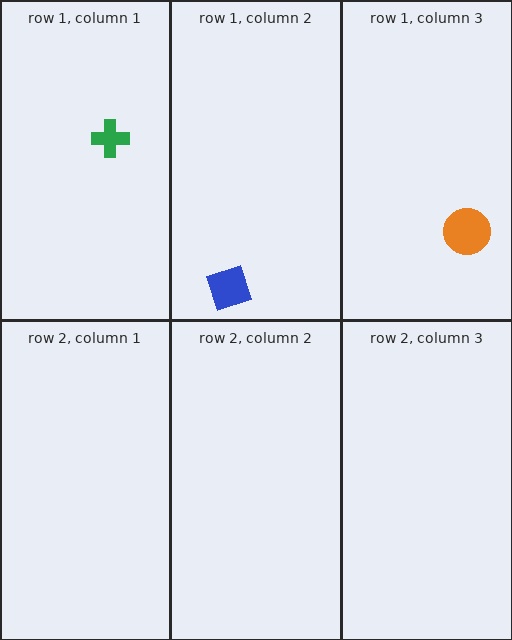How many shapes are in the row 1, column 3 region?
1.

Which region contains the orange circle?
The row 1, column 3 region.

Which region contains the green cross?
The row 1, column 1 region.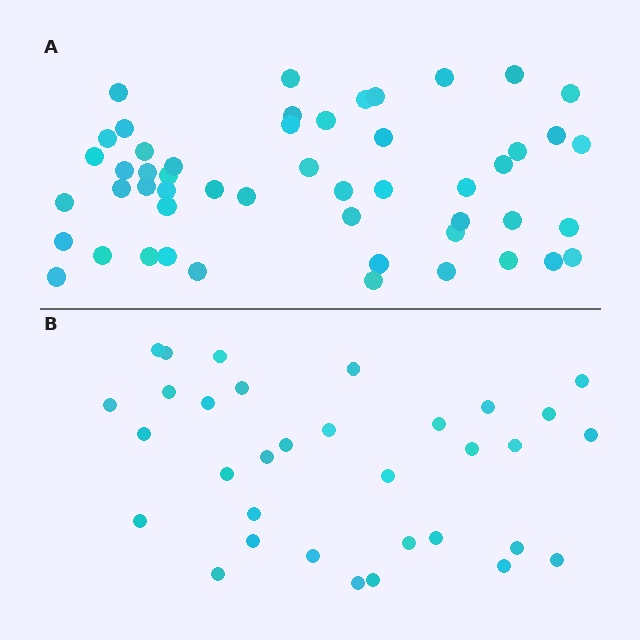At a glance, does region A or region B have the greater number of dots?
Region A (the top region) has more dots.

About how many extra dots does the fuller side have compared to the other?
Region A has approximately 20 more dots than region B.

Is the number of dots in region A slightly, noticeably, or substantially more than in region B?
Region A has substantially more. The ratio is roughly 1.5 to 1.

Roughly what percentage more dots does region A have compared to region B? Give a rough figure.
About 55% more.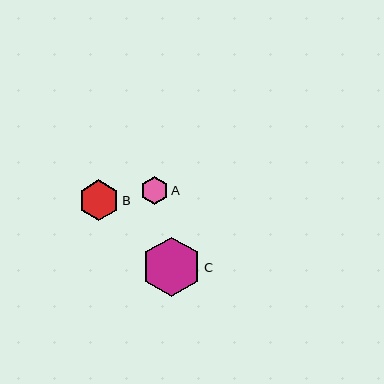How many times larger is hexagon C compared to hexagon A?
Hexagon C is approximately 2.2 times the size of hexagon A.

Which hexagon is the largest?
Hexagon C is the largest with a size of approximately 59 pixels.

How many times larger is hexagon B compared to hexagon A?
Hexagon B is approximately 1.5 times the size of hexagon A.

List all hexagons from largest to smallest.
From largest to smallest: C, B, A.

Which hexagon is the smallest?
Hexagon A is the smallest with a size of approximately 28 pixels.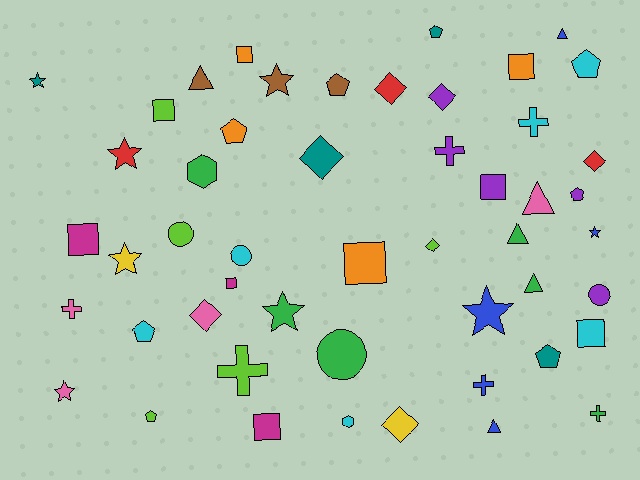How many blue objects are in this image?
There are 5 blue objects.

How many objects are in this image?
There are 50 objects.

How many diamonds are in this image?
There are 7 diamonds.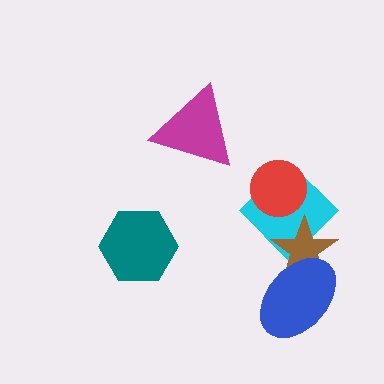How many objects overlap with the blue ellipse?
1 object overlaps with the blue ellipse.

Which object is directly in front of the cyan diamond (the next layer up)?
The brown star is directly in front of the cyan diamond.